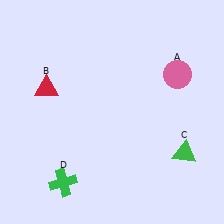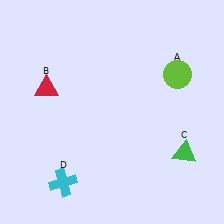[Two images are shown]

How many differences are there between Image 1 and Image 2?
There are 2 differences between the two images.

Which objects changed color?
A changed from pink to lime. D changed from green to cyan.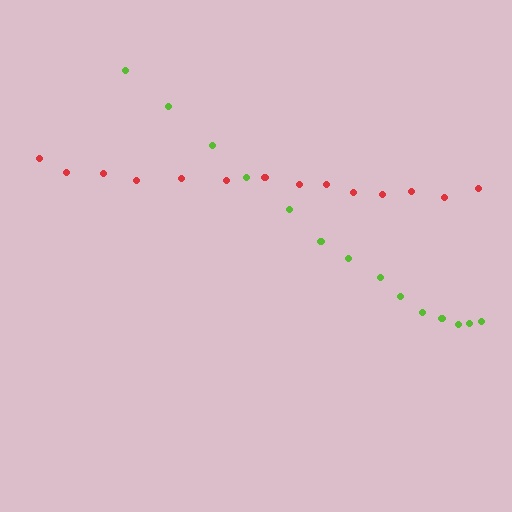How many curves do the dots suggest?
There are 2 distinct paths.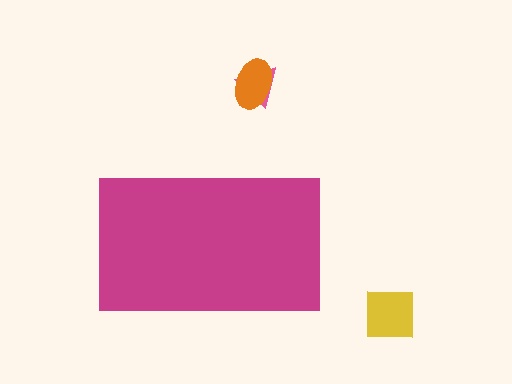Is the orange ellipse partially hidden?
No, the orange ellipse is fully visible.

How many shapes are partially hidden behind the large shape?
0 shapes are partially hidden.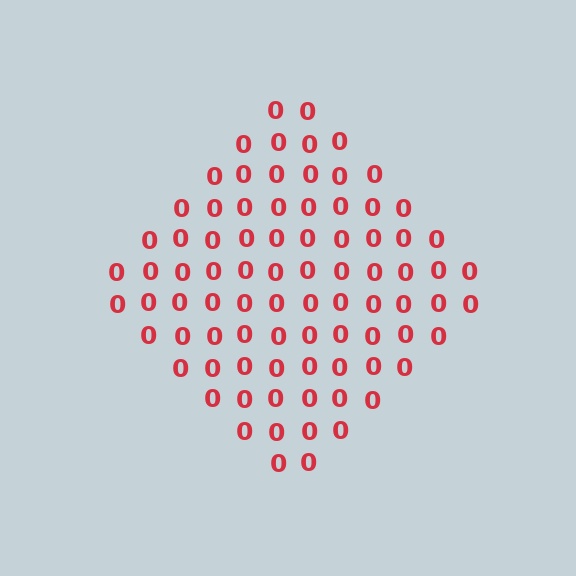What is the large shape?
The large shape is a diamond.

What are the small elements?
The small elements are digit 0's.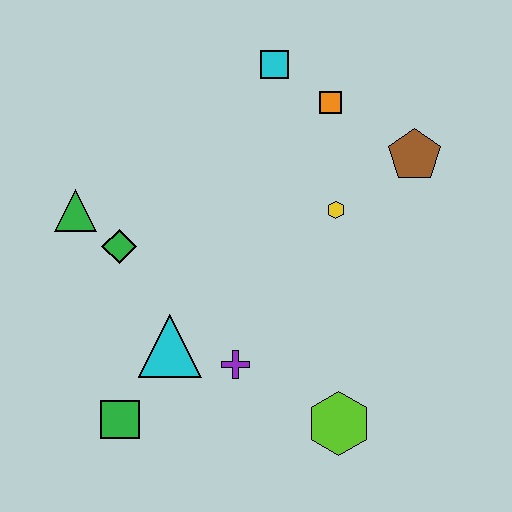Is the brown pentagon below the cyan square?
Yes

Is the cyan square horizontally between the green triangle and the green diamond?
No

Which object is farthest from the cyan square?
The green square is farthest from the cyan square.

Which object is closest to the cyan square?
The orange square is closest to the cyan square.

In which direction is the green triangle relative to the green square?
The green triangle is above the green square.